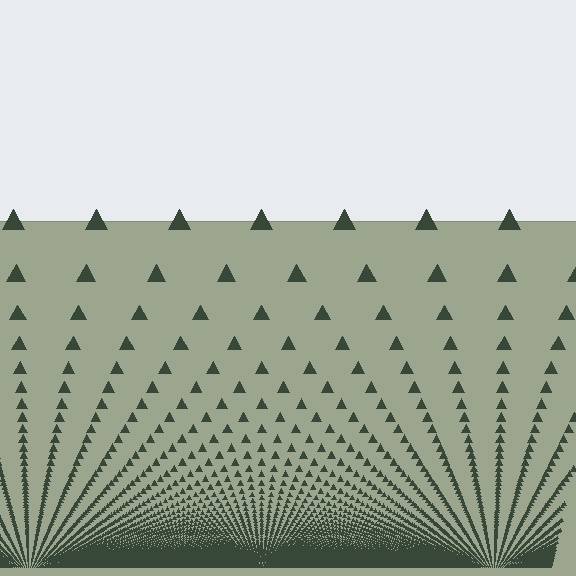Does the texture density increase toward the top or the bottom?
Density increases toward the bottom.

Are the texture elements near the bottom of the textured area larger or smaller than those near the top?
Smaller. The gradient is inverted — elements near the bottom are smaller and denser.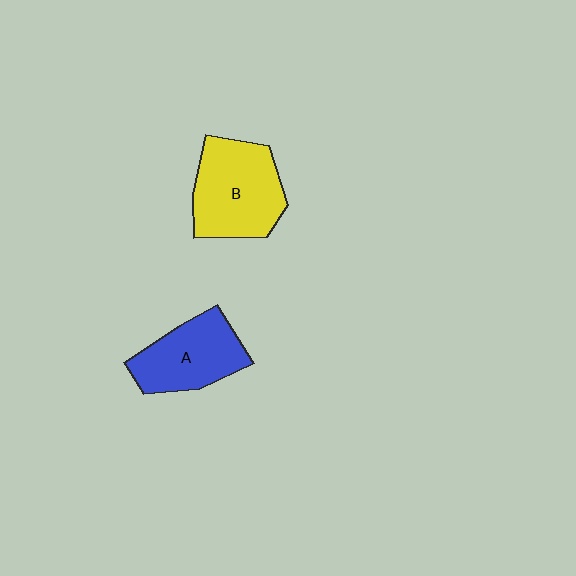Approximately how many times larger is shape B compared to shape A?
Approximately 1.2 times.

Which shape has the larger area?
Shape B (yellow).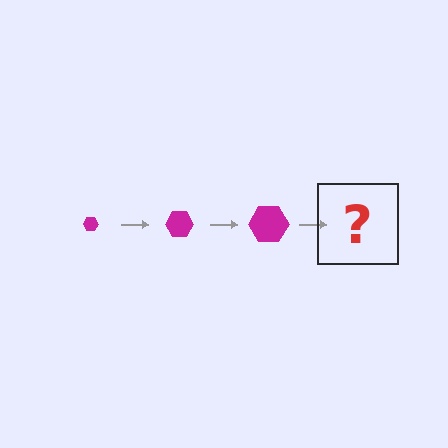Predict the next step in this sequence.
The next step is a magenta hexagon, larger than the previous one.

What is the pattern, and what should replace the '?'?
The pattern is that the hexagon gets progressively larger each step. The '?' should be a magenta hexagon, larger than the previous one.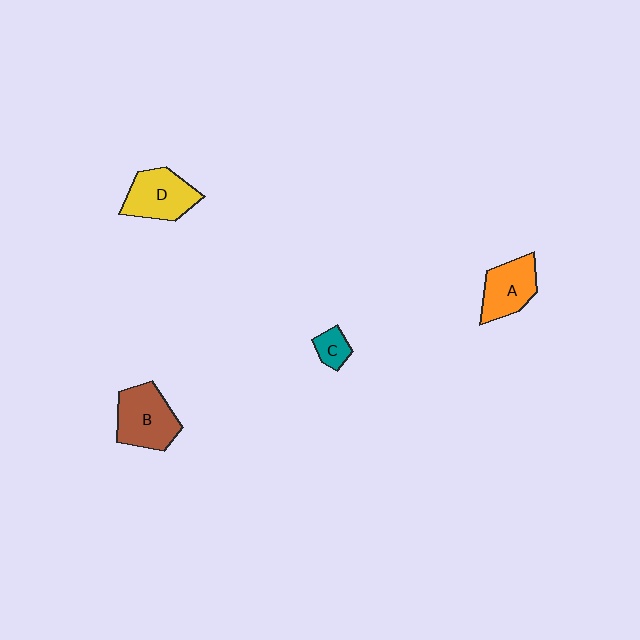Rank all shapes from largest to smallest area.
From largest to smallest: B (brown), D (yellow), A (orange), C (teal).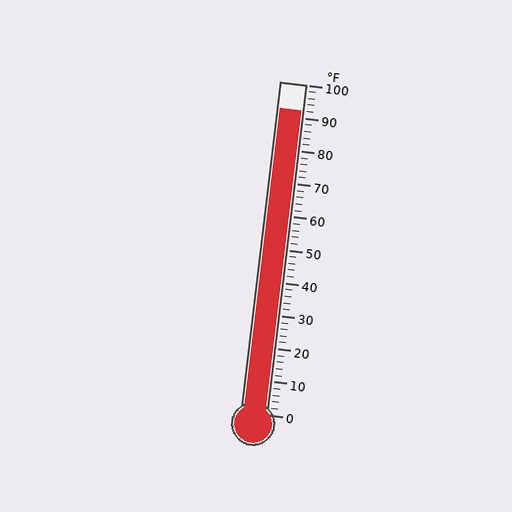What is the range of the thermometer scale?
The thermometer scale ranges from 0°F to 100°F.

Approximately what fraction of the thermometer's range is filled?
The thermometer is filled to approximately 90% of its range.